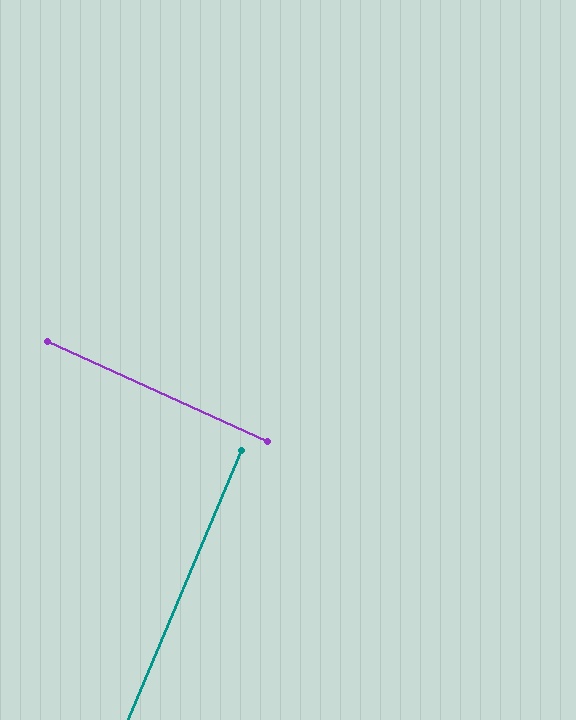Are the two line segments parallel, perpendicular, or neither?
Perpendicular — they meet at approximately 88°.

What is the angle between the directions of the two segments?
Approximately 88 degrees.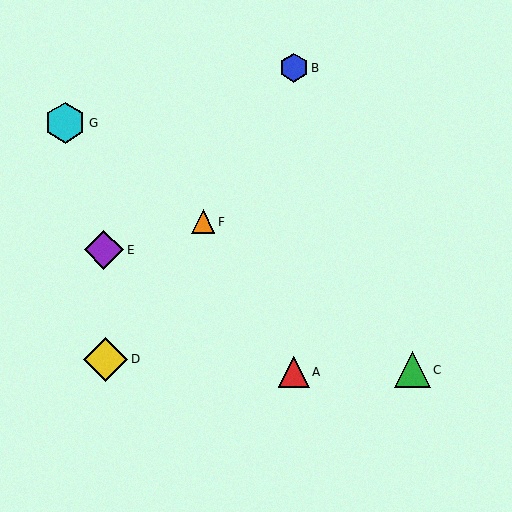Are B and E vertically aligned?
No, B is at x≈294 and E is at x≈104.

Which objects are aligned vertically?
Objects A, B are aligned vertically.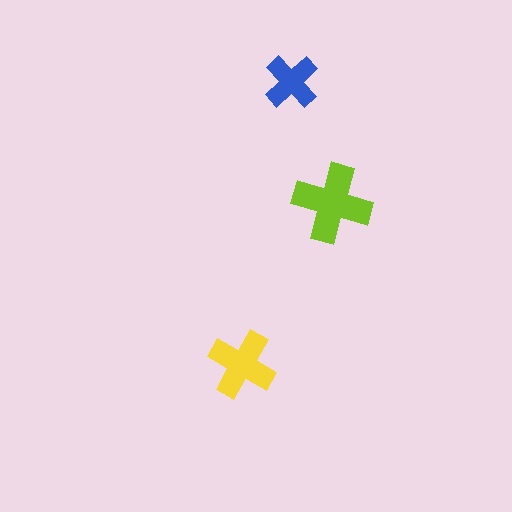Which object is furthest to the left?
The yellow cross is leftmost.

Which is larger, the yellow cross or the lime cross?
The lime one.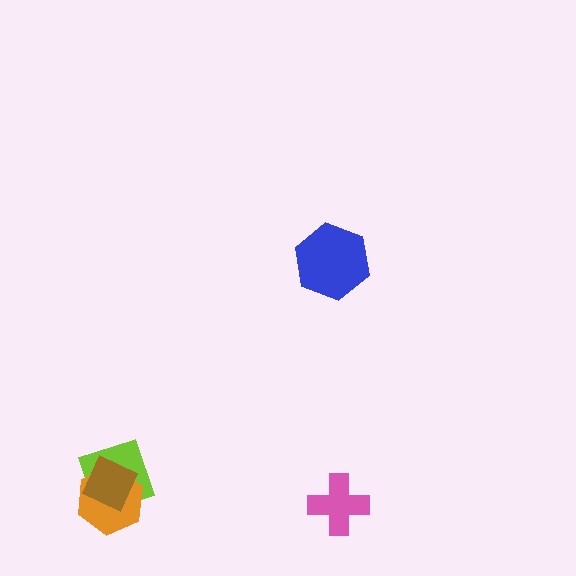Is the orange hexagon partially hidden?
Yes, it is partially covered by another shape.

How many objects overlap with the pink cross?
0 objects overlap with the pink cross.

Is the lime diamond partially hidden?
Yes, it is partially covered by another shape.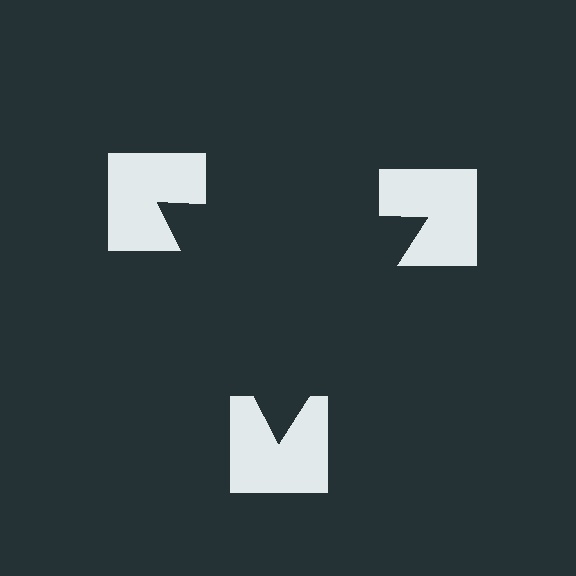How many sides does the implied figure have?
3 sides.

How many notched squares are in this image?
There are 3 — one at each vertex of the illusory triangle.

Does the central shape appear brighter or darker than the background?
It typically appears slightly darker than the background, even though no actual brightness change is drawn.